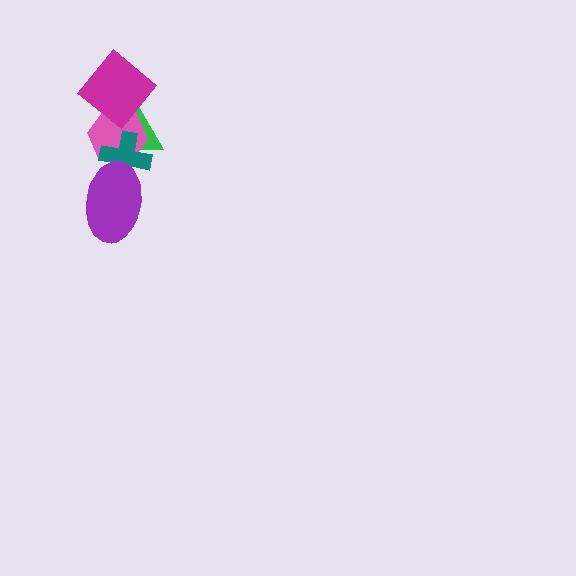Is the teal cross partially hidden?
Yes, it is partially covered by another shape.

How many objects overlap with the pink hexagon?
3 objects overlap with the pink hexagon.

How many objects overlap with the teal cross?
3 objects overlap with the teal cross.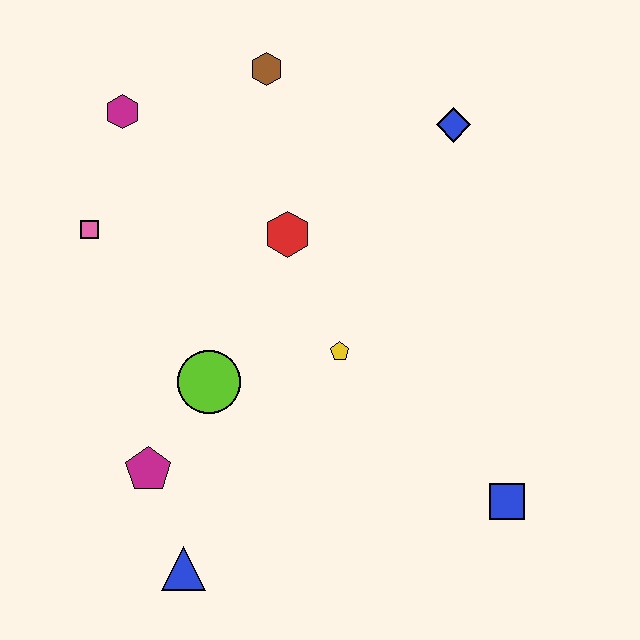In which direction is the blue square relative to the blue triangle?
The blue square is to the right of the blue triangle.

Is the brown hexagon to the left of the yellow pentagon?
Yes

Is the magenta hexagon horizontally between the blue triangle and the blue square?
No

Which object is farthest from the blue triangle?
The blue diamond is farthest from the blue triangle.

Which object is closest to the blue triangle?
The magenta pentagon is closest to the blue triangle.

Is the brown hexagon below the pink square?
No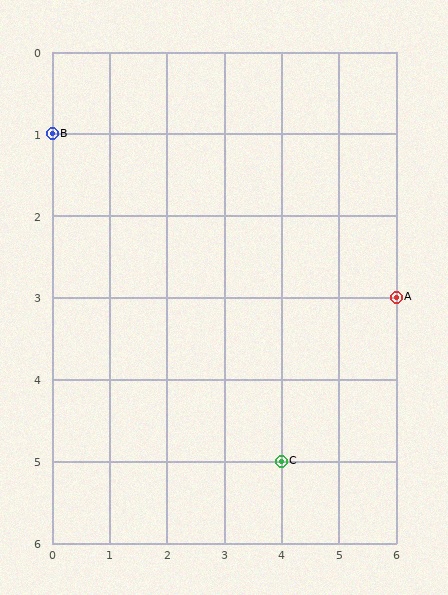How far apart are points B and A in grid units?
Points B and A are 6 columns and 2 rows apart (about 6.3 grid units diagonally).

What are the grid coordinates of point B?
Point B is at grid coordinates (0, 1).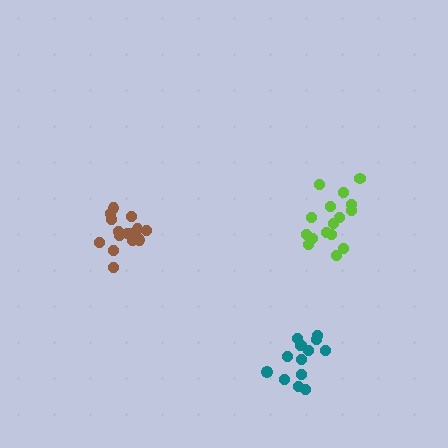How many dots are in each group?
Group 1: 16 dots, Group 2: 16 dots, Group 3: 14 dots (46 total).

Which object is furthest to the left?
The brown cluster is leftmost.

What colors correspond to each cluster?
The clusters are colored: lime, brown, teal.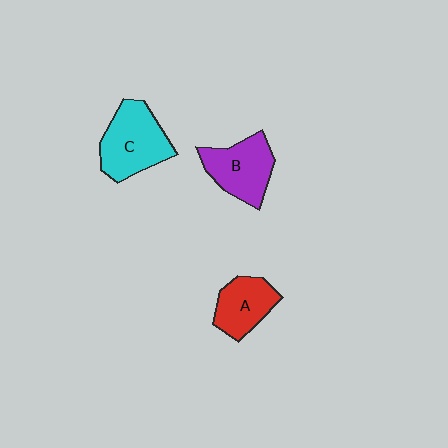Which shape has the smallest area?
Shape A (red).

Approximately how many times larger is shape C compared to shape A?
Approximately 1.4 times.